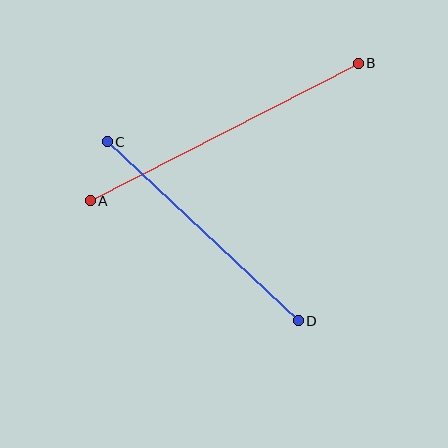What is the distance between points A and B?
The distance is approximately 301 pixels.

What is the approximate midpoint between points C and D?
The midpoint is at approximately (203, 231) pixels.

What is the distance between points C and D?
The distance is approximately 262 pixels.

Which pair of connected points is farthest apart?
Points A and B are farthest apart.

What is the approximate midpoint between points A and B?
The midpoint is at approximately (224, 132) pixels.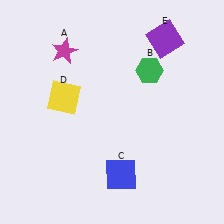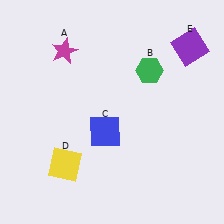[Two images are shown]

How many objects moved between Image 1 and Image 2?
3 objects moved between the two images.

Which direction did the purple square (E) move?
The purple square (E) moved right.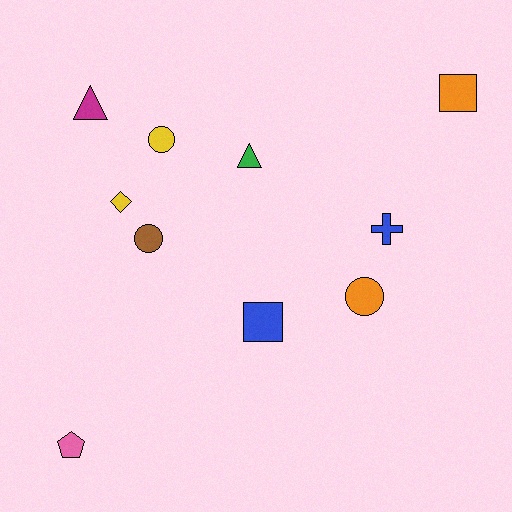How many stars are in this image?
There are no stars.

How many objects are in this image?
There are 10 objects.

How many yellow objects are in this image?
There are 2 yellow objects.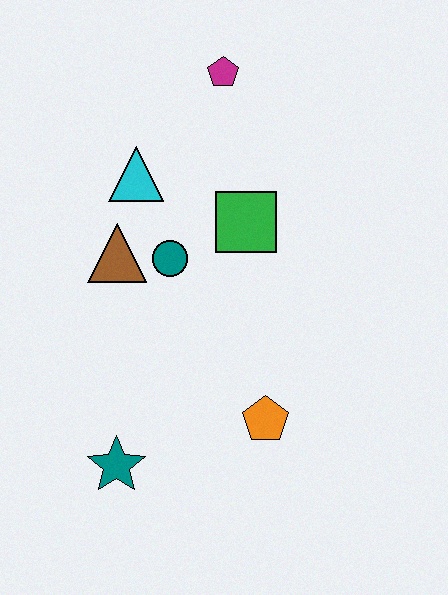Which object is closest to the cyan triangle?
The brown triangle is closest to the cyan triangle.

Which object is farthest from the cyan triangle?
The teal star is farthest from the cyan triangle.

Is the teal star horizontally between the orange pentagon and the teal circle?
No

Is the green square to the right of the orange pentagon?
No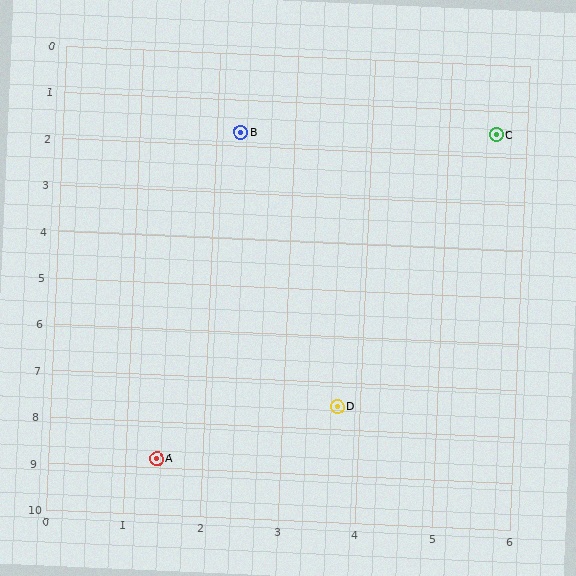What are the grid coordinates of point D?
Point D is at approximately (3.7, 7.5).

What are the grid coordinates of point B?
Point B is at approximately (2.3, 1.7).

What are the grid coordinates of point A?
Point A is at approximately (1.4, 8.8).